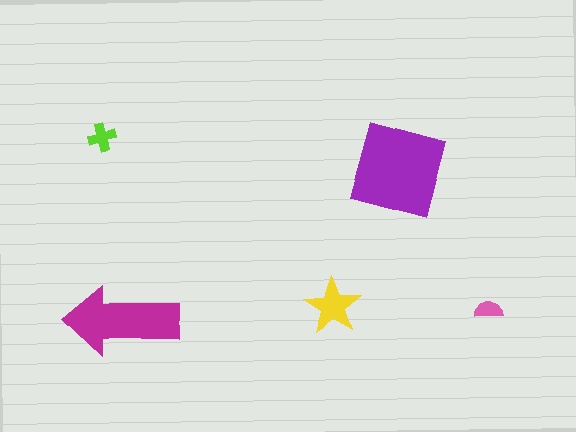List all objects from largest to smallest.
The purple square, the magenta arrow, the yellow star, the lime cross, the pink semicircle.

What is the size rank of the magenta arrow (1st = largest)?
2nd.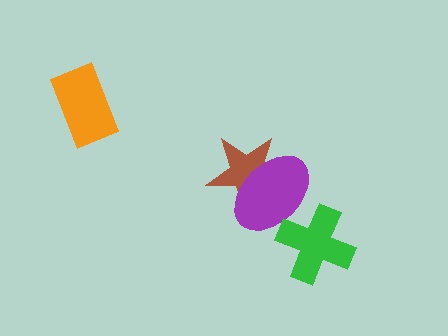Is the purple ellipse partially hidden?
Yes, it is partially covered by another shape.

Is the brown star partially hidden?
Yes, it is partially covered by another shape.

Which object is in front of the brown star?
The purple ellipse is in front of the brown star.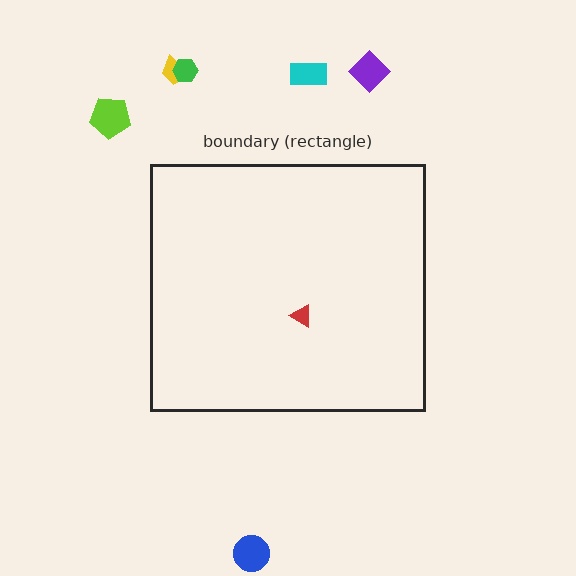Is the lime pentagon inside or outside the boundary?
Outside.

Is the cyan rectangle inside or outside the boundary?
Outside.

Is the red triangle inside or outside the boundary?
Inside.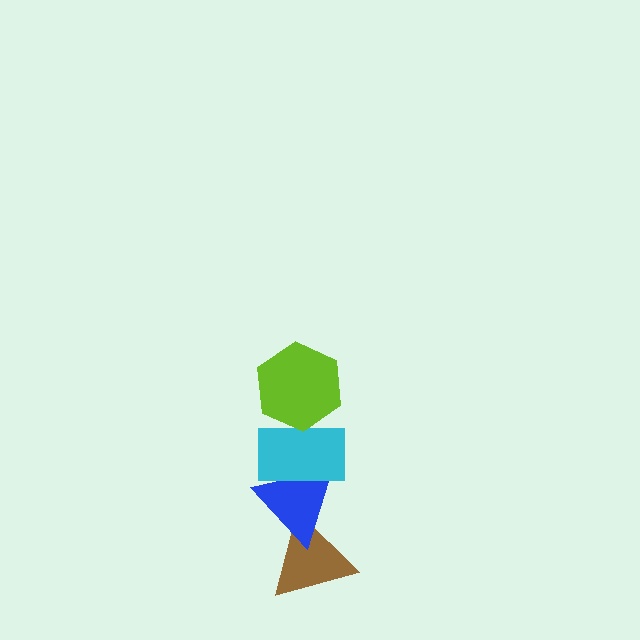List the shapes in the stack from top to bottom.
From top to bottom: the lime hexagon, the cyan rectangle, the blue triangle, the brown triangle.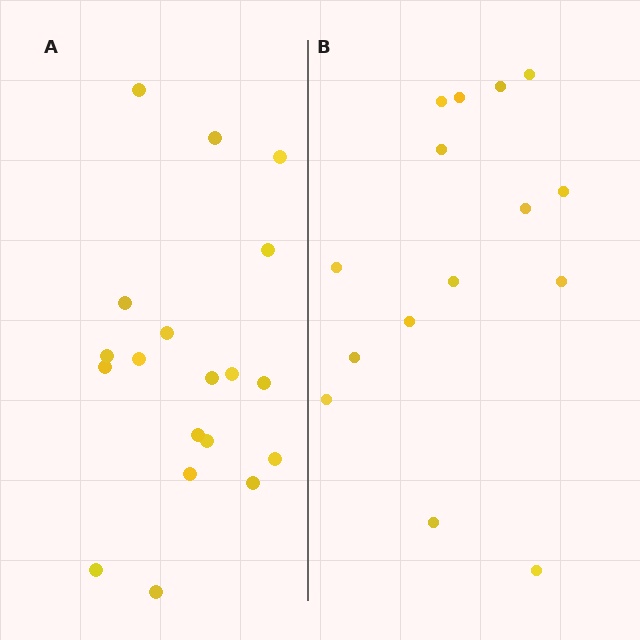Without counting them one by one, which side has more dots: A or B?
Region A (the left region) has more dots.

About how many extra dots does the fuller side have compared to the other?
Region A has about 4 more dots than region B.